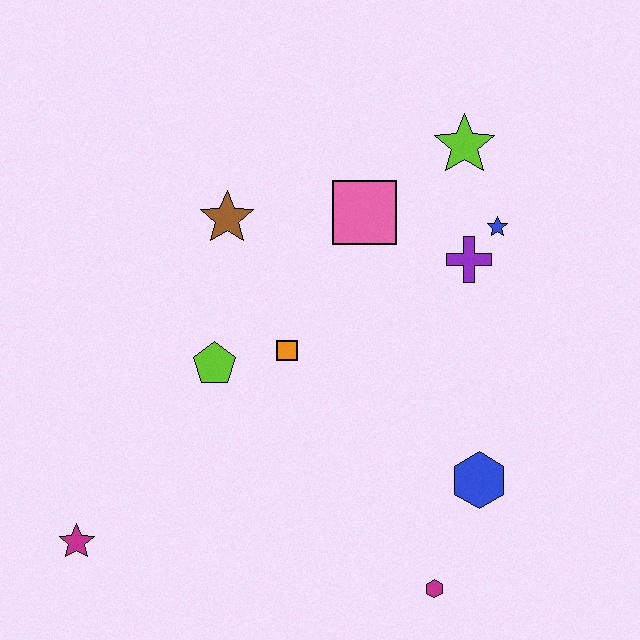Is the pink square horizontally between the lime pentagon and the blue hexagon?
Yes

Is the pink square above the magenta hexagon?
Yes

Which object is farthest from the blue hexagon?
The magenta star is farthest from the blue hexagon.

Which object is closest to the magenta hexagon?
The blue hexagon is closest to the magenta hexagon.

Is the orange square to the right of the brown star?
Yes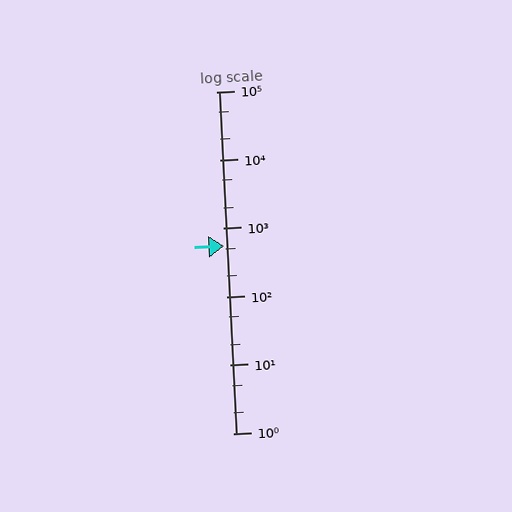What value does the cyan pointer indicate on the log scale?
The pointer indicates approximately 560.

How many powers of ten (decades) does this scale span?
The scale spans 5 decades, from 1 to 100000.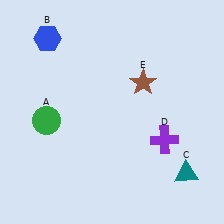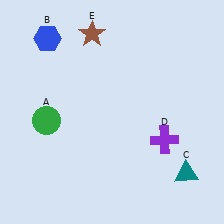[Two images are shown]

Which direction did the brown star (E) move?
The brown star (E) moved left.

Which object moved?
The brown star (E) moved left.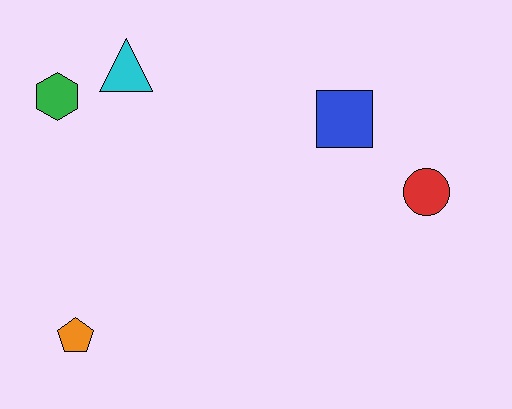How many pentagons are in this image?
There is 1 pentagon.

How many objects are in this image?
There are 5 objects.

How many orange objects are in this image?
There is 1 orange object.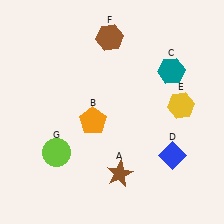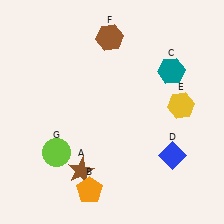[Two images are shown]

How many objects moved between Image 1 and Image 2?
2 objects moved between the two images.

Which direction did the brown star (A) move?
The brown star (A) moved left.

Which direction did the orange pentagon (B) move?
The orange pentagon (B) moved down.